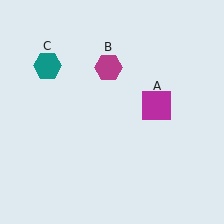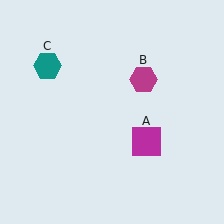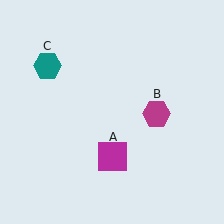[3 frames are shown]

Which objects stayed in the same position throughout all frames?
Teal hexagon (object C) remained stationary.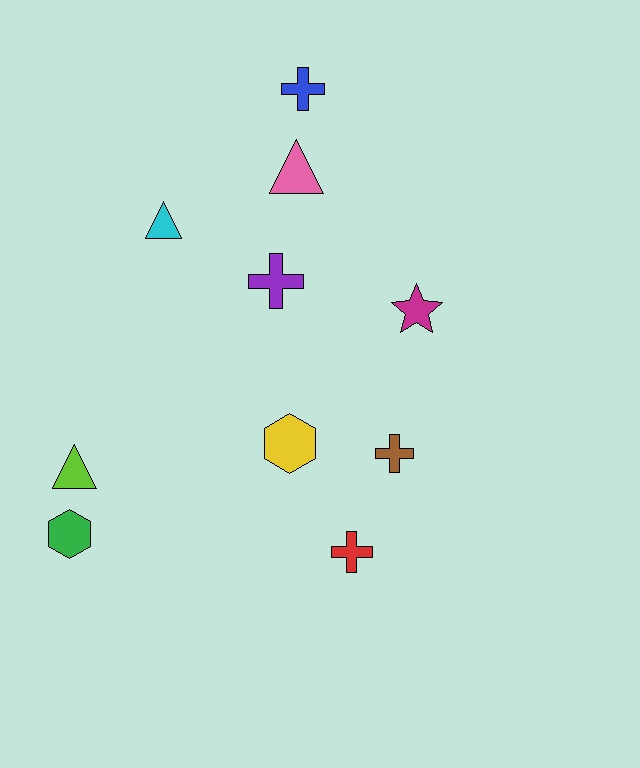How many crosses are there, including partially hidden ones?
There are 4 crosses.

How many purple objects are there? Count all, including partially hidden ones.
There is 1 purple object.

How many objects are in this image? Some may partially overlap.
There are 10 objects.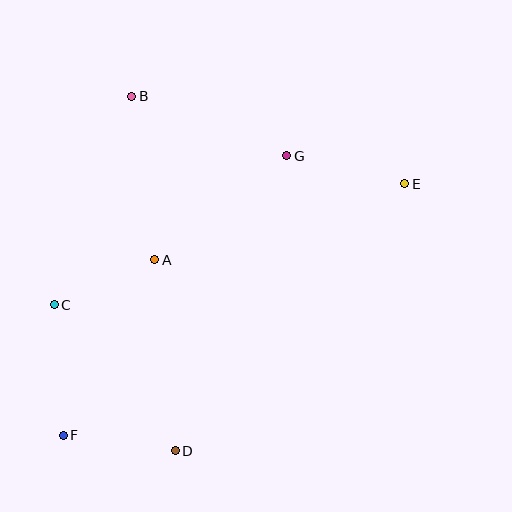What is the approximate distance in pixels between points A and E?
The distance between A and E is approximately 261 pixels.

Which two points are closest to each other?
Points A and C are closest to each other.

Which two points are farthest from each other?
Points E and F are farthest from each other.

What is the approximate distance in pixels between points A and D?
The distance between A and D is approximately 192 pixels.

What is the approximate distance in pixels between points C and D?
The distance between C and D is approximately 189 pixels.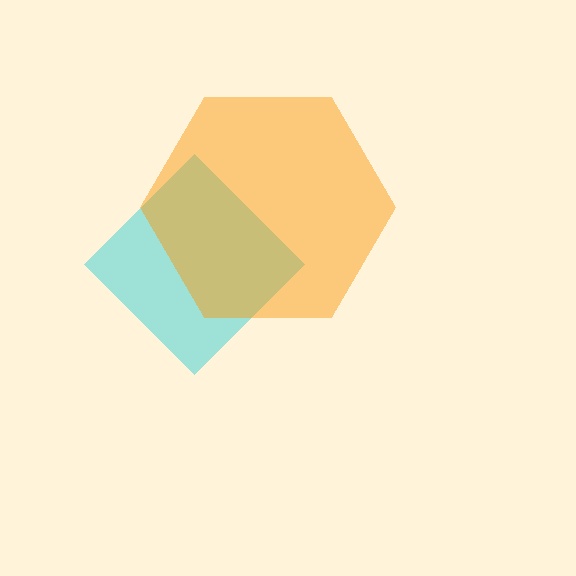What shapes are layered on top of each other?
The layered shapes are: a cyan diamond, an orange hexagon.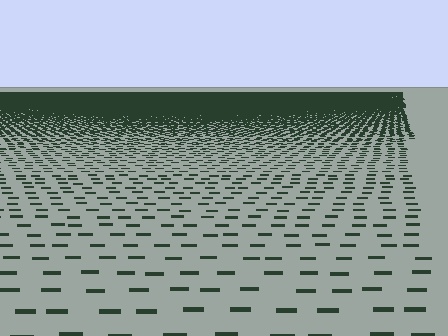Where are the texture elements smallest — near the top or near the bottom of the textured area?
Near the top.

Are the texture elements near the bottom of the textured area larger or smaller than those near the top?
Larger. Near the bottom, elements are closer to the viewer and appear at a bigger on-screen size.